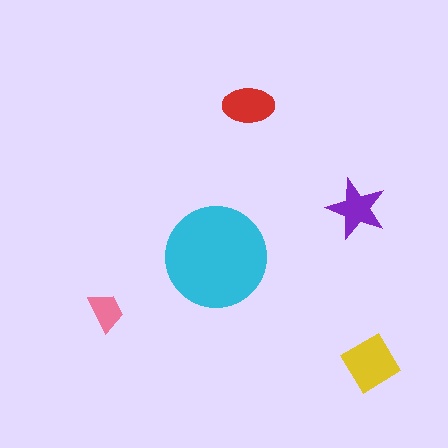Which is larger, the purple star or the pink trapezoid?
The purple star.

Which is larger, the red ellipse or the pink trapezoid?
The red ellipse.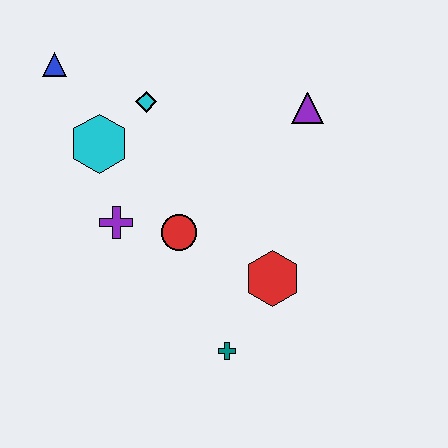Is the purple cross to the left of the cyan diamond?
Yes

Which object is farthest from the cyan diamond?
The teal cross is farthest from the cyan diamond.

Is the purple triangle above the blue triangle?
No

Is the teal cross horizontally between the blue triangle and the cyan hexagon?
No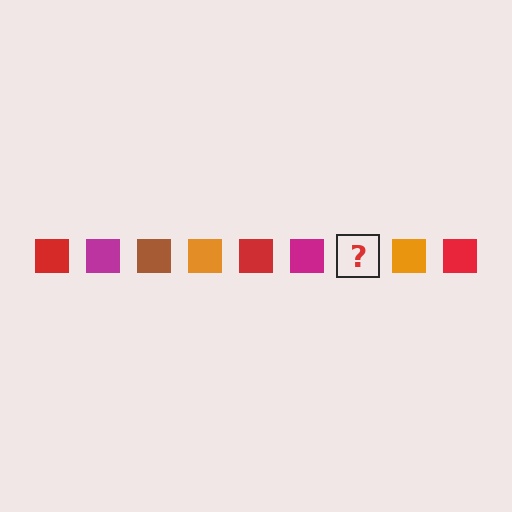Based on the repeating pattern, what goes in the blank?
The blank should be a brown square.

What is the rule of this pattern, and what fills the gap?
The rule is that the pattern cycles through red, magenta, brown, orange squares. The gap should be filled with a brown square.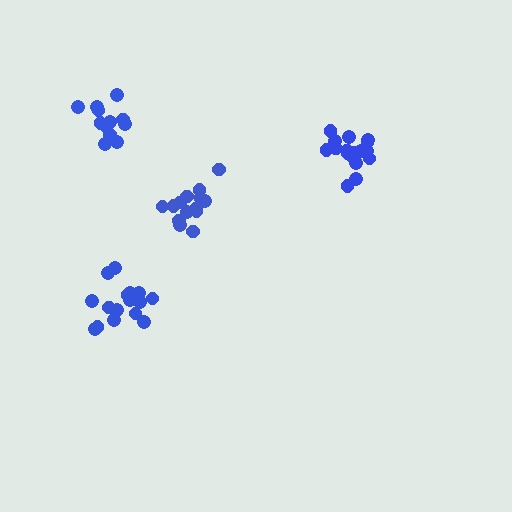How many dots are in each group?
Group 1: 12 dots, Group 2: 14 dots, Group 3: 17 dots, Group 4: 17 dots (60 total).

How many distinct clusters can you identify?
There are 4 distinct clusters.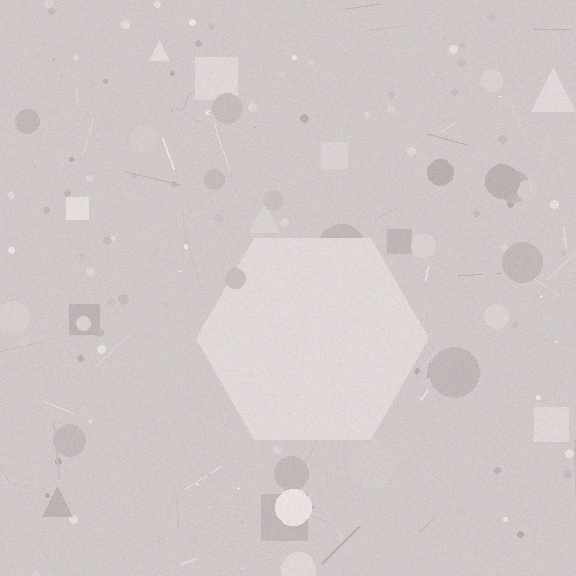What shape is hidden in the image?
A hexagon is hidden in the image.